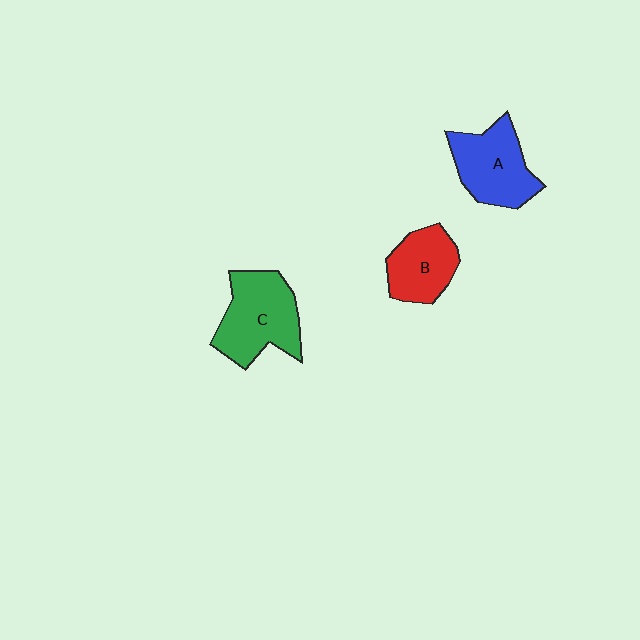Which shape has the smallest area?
Shape B (red).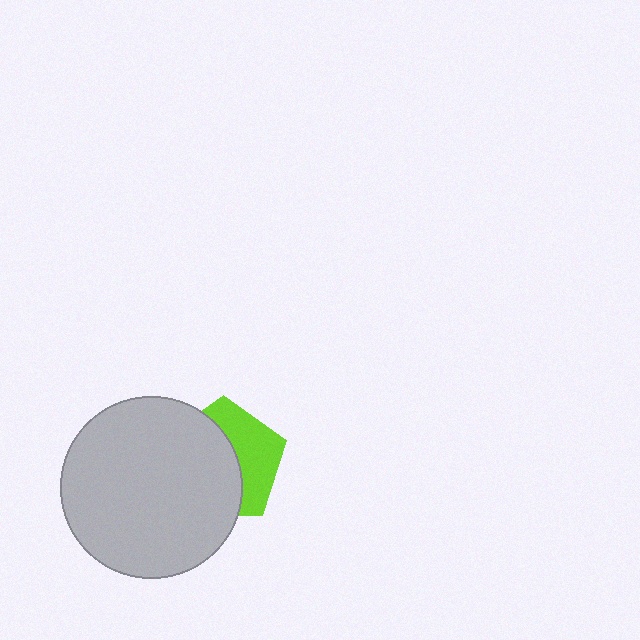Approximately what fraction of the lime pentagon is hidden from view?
Roughly 58% of the lime pentagon is hidden behind the light gray circle.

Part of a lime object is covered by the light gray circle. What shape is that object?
It is a pentagon.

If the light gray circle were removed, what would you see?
You would see the complete lime pentagon.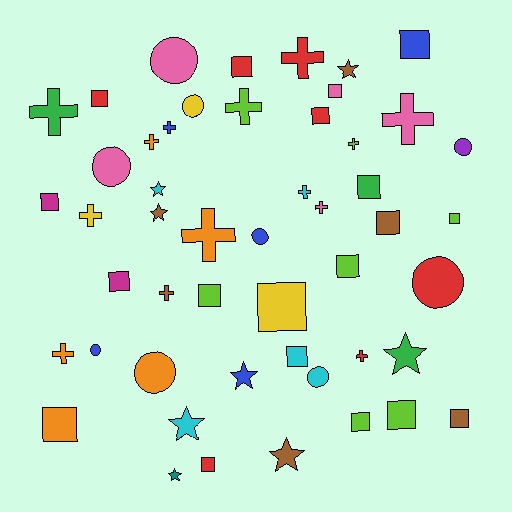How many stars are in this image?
There are 8 stars.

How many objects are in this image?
There are 50 objects.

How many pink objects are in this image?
There are 5 pink objects.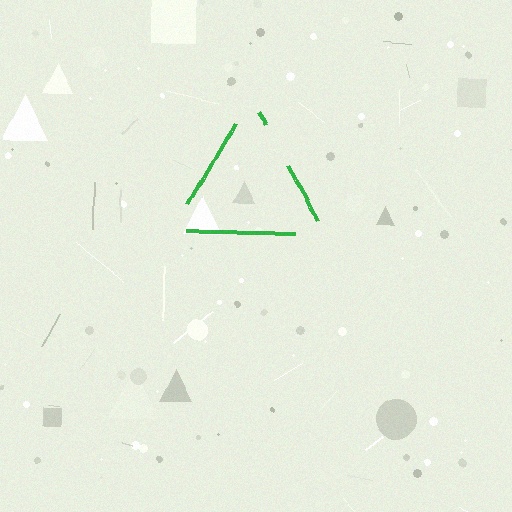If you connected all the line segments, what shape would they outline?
They would outline a triangle.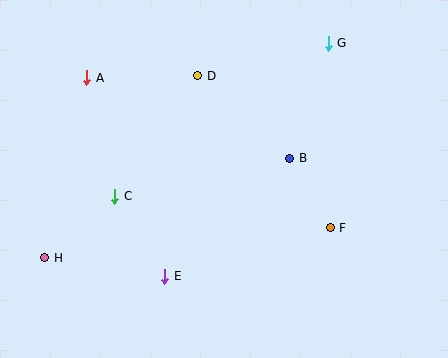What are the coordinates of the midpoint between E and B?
The midpoint between E and B is at (227, 217).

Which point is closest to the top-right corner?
Point G is closest to the top-right corner.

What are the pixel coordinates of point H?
Point H is at (45, 258).